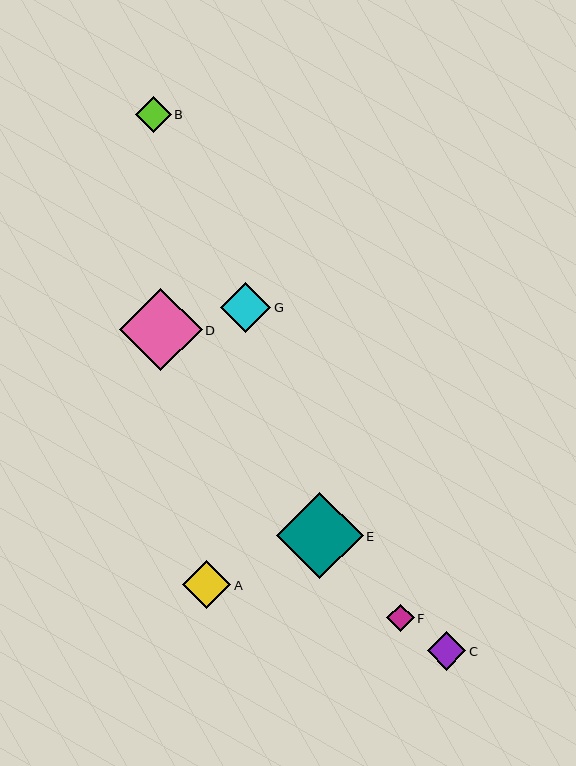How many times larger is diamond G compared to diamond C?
Diamond G is approximately 1.3 times the size of diamond C.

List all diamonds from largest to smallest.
From largest to smallest: E, D, G, A, C, B, F.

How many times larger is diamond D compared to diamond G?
Diamond D is approximately 1.6 times the size of diamond G.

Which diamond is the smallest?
Diamond F is the smallest with a size of approximately 27 pixels.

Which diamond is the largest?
Diamond E is the largest with a size of approximately 86 pixels.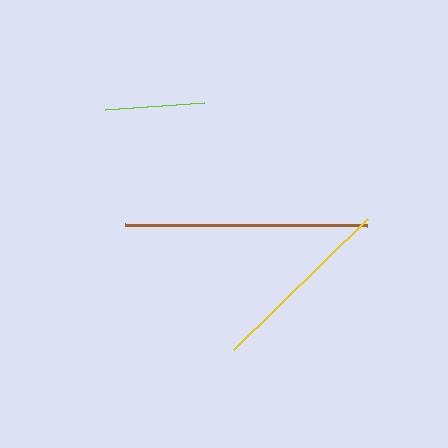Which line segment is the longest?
The brown line is the longest at approximately 242 pixels.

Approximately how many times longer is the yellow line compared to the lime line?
The yellow line is approximately 1.9 times the length of the lime line.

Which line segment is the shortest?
The lime line is the shortest at approximately 100 pixels.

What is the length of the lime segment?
The lime segment is approximately 100 pixels long.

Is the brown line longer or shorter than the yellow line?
The brown line is longer than the yellow line.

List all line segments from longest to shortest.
From longest to shortest: brown, yellow, lime.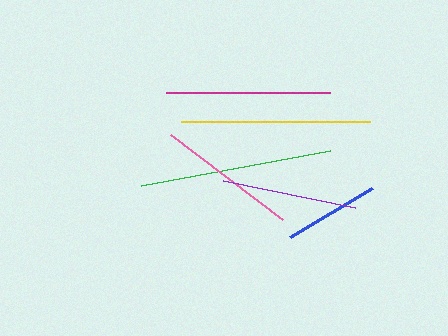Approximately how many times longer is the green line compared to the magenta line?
The green line is approximately 1.2 times the length of the magenta line.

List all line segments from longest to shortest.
From longest to shortest: green, yellow, magenta, pink, purple, blue.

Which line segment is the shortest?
The blue line is the shortest at approximately 95 pixels.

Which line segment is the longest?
The green line is the longest at approximately 192 pixels.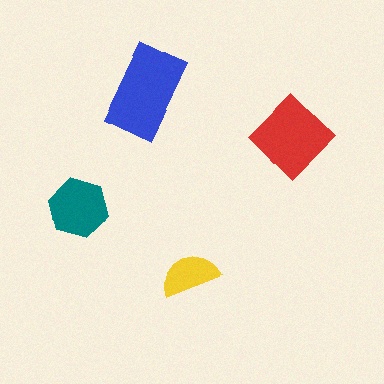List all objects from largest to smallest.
The blue rectangle, the red diamond, the teal hexagon, the yellow semicircle.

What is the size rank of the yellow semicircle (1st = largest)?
4th.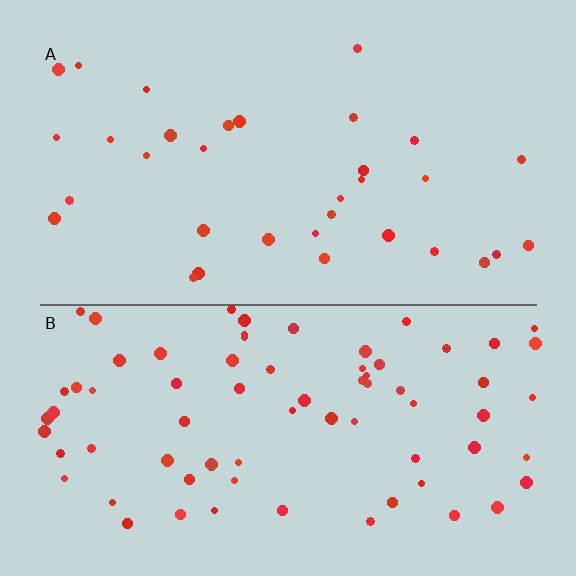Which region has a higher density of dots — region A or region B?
B (the bottom).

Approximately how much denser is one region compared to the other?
Approximately 2.3× — region B over region A.